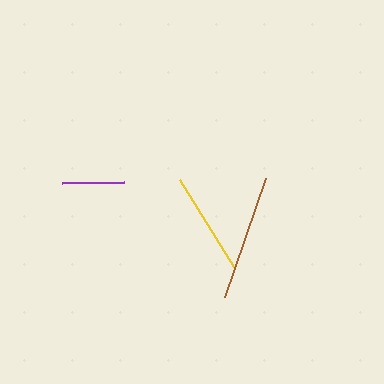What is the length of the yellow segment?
The yellow segment is approximately 102 pixels long.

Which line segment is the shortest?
The purple line is the shortest at approximately 63 pixels.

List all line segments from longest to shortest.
From longest to shortest: brown, yellow, purple.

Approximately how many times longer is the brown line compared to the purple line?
The brown line is approximately 2.0 times the length of the purple line.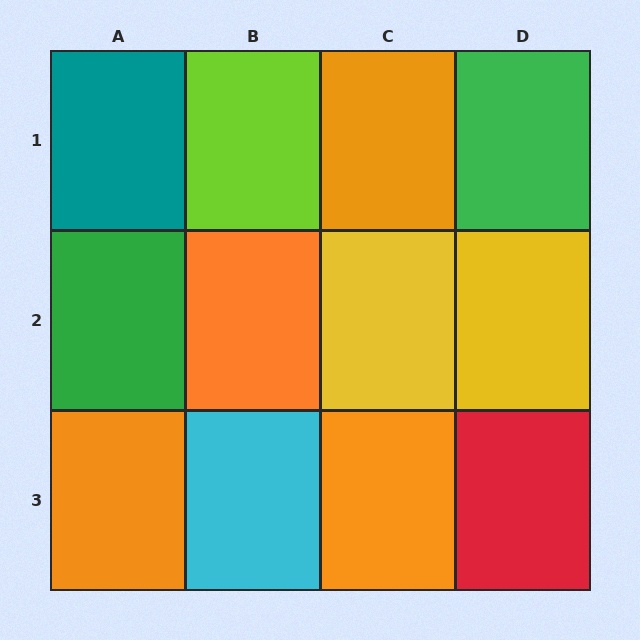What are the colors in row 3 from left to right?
Orange, cyan, orange, red.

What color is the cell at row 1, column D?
Green.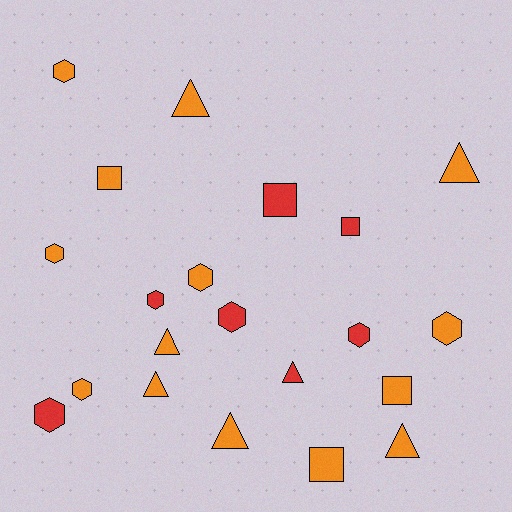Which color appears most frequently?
Orange, with 14 objects.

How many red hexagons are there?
There are 4 red hexagons.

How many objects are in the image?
There are 21 objects.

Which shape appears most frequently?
Hexagon, with 9 objects.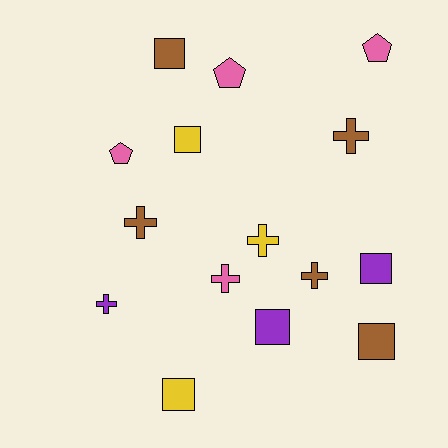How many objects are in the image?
There are 15 objects.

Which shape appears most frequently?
Cross, with 6 objects.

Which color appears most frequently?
Brown, with 5 objects.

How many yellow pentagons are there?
There are no yellow pentagons.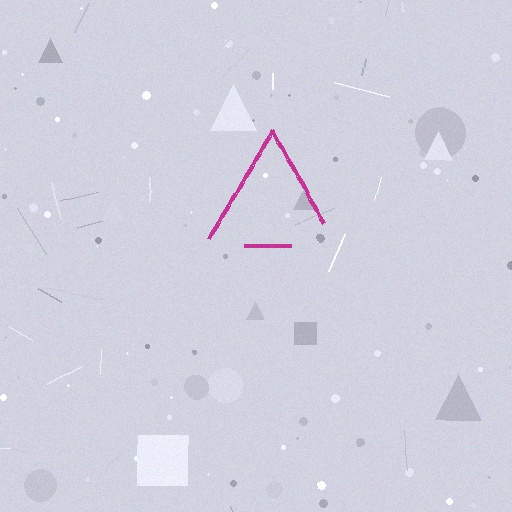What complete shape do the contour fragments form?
The contour fragments form a triangle.